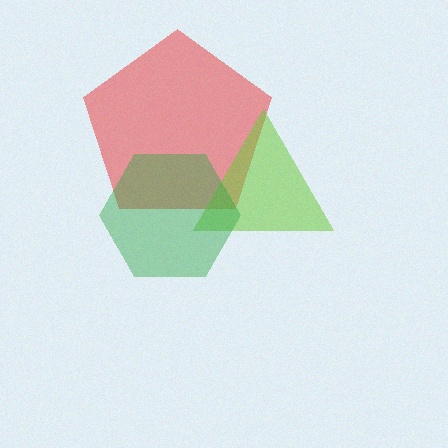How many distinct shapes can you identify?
There are 3 distinct shapes: a red pentagon, a lime triangle, a green hexagon.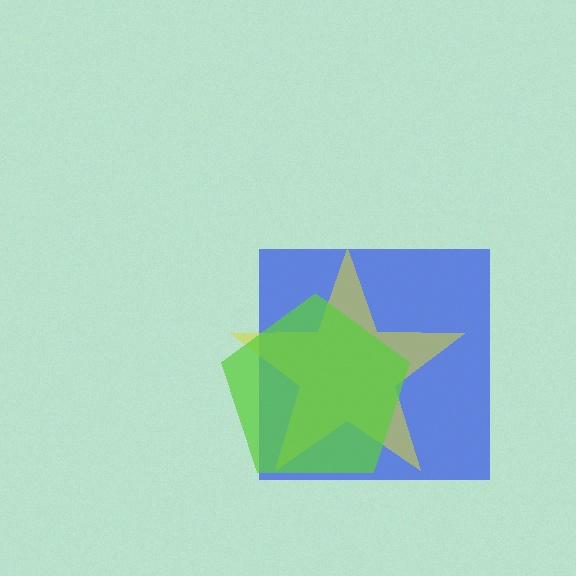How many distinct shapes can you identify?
There are 3 distinct shapes: a blue square, a yellow star, a lime pentagon.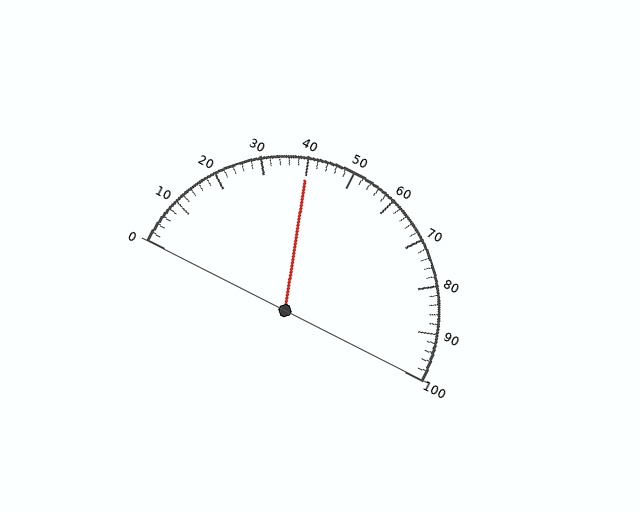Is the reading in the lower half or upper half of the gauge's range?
The reading is in the lower half of the range (0 to 100).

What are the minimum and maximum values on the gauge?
The gauge ranges from 0 to 100.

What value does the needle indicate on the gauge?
The needle indicates approximately 40.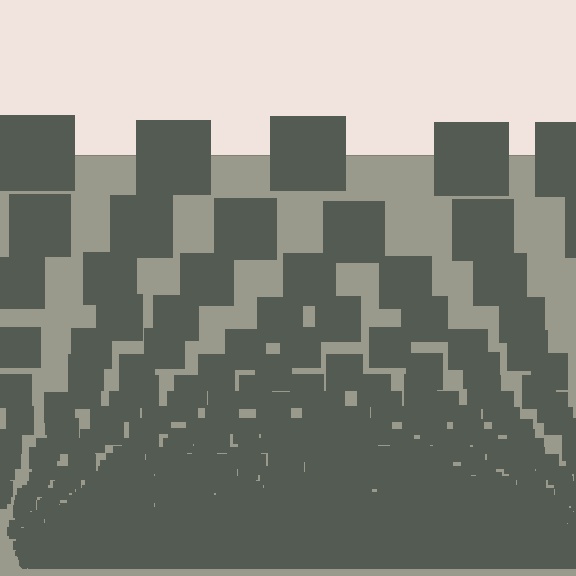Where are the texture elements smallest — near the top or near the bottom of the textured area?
Near the bottom.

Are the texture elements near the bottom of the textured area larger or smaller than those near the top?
Smaller. The gradient is inverted — elements near the bottom are smaller and denser.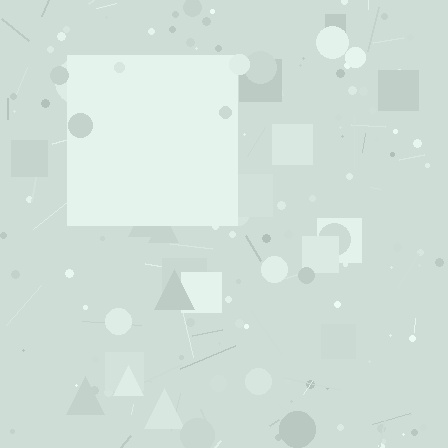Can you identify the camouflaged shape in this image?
The camouflaged shape is a square.